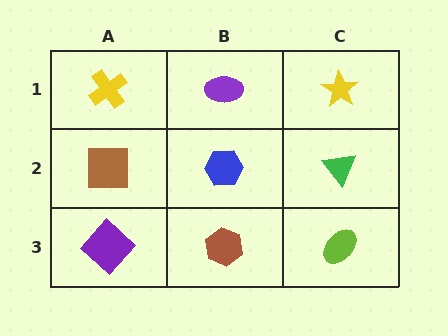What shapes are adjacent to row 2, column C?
A yellow star (row 1, column C), a lime ellipse (row 3, column C), a blue hexagon (row 2, column B).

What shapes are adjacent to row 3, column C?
A green triangle (row 2, column C), a brown hexagon (row 3, column B).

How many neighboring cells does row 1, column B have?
3.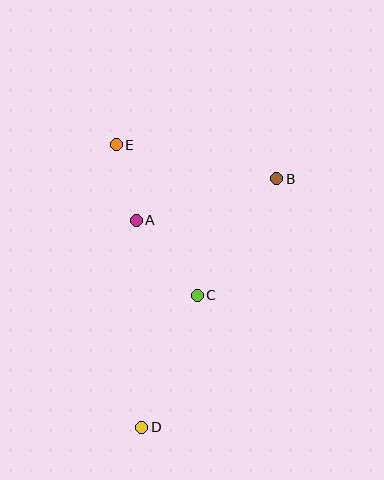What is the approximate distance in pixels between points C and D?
The distance between C and D is approximately 143 pixels.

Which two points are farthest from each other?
Points D and E are farthest from each other.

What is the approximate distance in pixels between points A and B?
The distance between A and B is approximately 146 pixels.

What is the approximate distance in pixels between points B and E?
The distance between B and E is approximately 164 pixels.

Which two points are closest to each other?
Points A and E are closest to each other.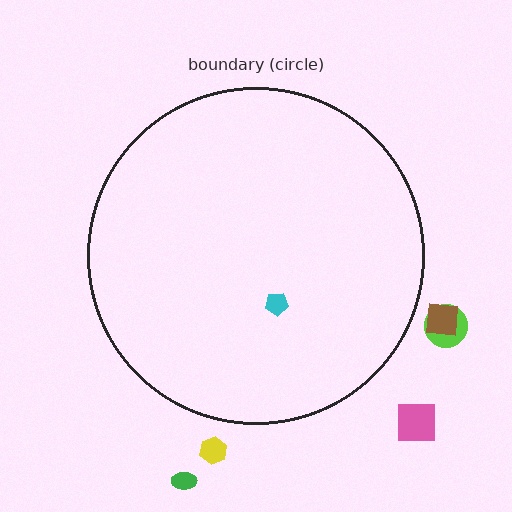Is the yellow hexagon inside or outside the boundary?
Outside.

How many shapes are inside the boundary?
1 inside, 5 outside.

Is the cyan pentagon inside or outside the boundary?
Inside.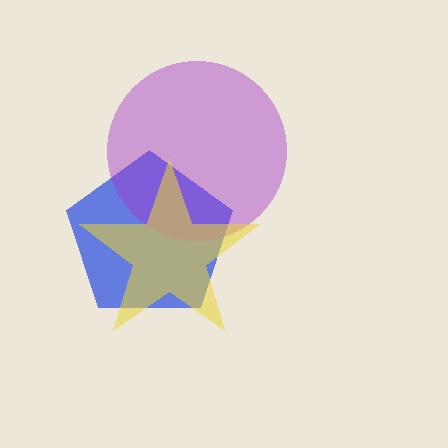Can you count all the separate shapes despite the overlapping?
Yes, there are 3 separate shapes.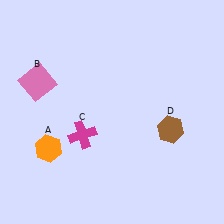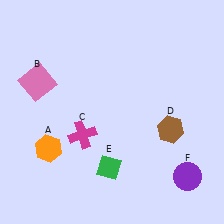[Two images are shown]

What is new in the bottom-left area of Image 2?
A green diamond (E) was added in the bottom-left area of Image 2.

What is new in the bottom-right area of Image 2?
A purple circle (F) was added in the bottom-right area of Image 2.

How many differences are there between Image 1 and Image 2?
There are 2 differences between the two images.